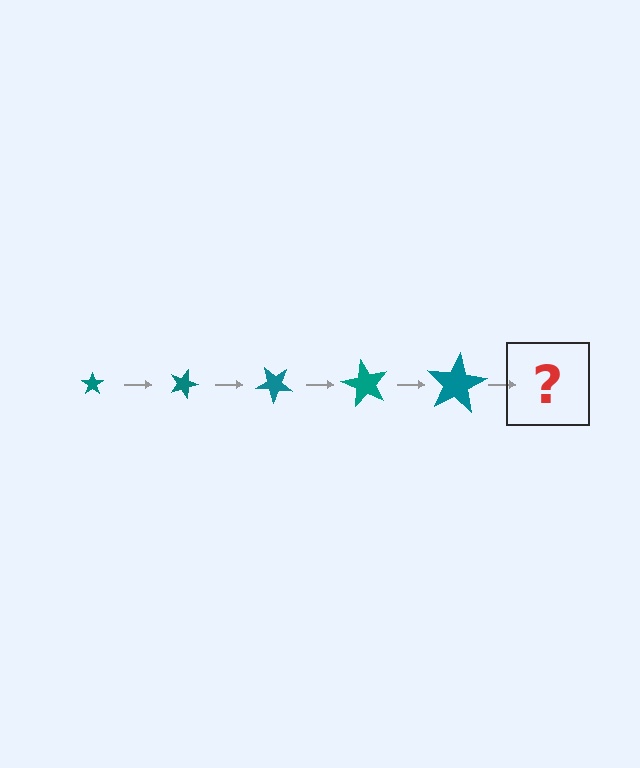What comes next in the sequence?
The next element should be a star, larger than the previous one and rotated 100 degrees from the start.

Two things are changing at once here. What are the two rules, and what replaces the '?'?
The two rules are that the star grows larger each step and it rotates 20 degrees each step. The '?' should be a star, larger than the previous one and rotated 100 degrees from the start.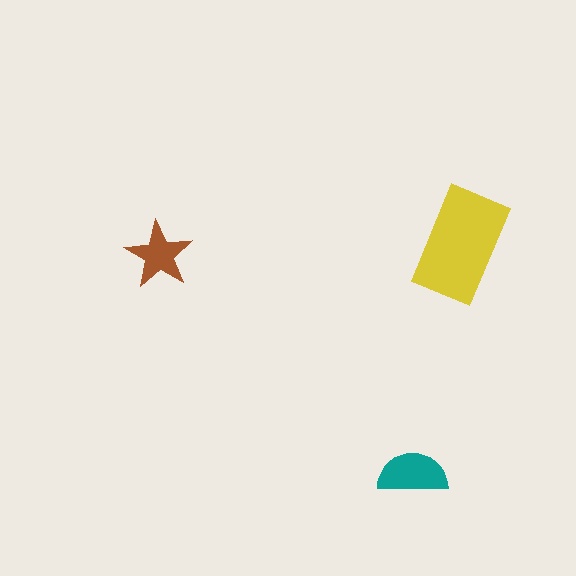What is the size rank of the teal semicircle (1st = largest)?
2nd.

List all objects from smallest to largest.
The brown star, the teal semicircle, the yellow rectangle.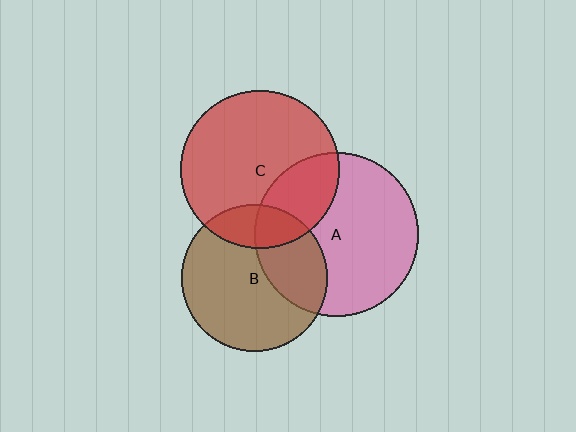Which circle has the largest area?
Circle A (pink).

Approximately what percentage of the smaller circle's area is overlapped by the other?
Approximately 25%.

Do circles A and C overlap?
Yes.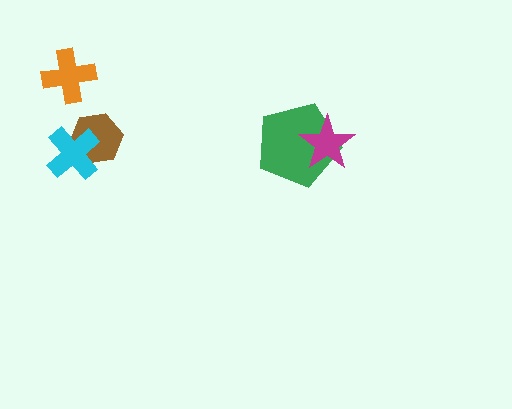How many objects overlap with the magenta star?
1 object overlaps with the magenta star.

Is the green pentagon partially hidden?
Yes, it is partially covered by another shape.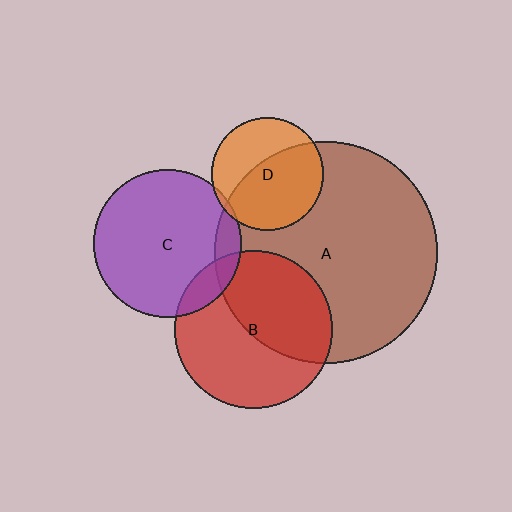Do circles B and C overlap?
Yes.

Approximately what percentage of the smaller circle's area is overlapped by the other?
Approximately 10%.